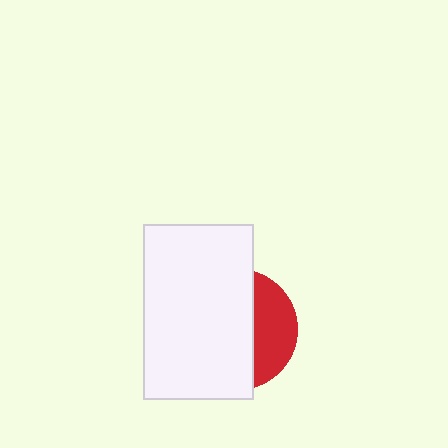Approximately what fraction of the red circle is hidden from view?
Roughly 67% of the red circle is hidden behind the white rectangle.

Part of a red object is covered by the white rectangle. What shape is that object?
It is a circle.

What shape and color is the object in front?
The object in front is a white rectangle.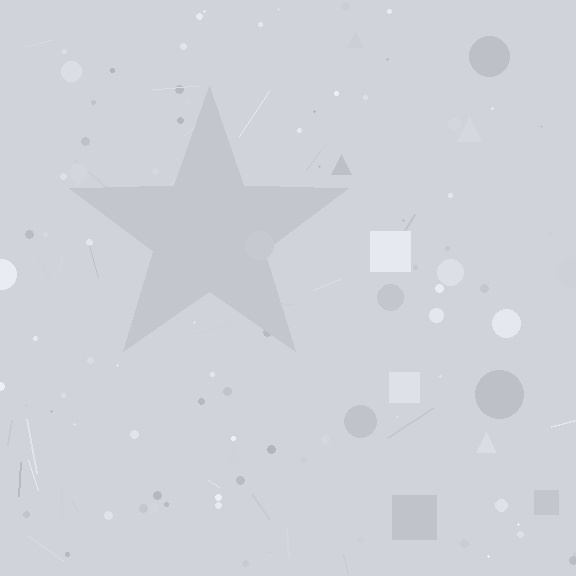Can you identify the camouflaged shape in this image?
The camouflaged shape is a star.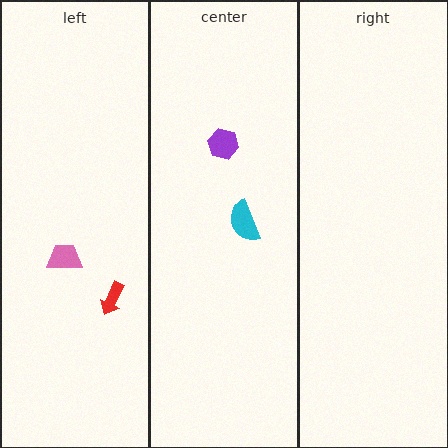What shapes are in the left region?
The red arrow, the pink trapezoid.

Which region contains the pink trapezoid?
The left region.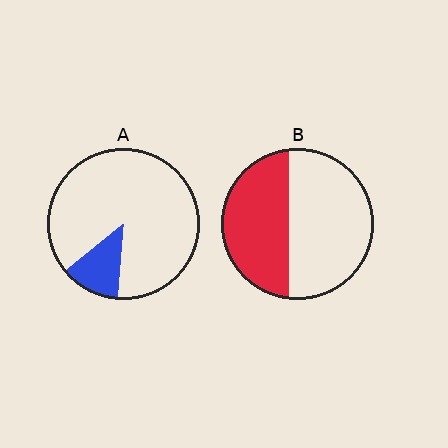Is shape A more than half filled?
No.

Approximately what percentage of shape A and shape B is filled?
A is approximately 15% and B is approximately 45%.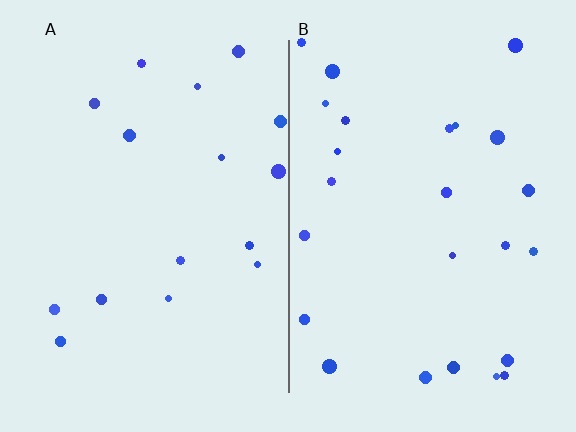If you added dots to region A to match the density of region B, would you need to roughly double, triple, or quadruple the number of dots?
Approximately double.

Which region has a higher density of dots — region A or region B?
B (the right).